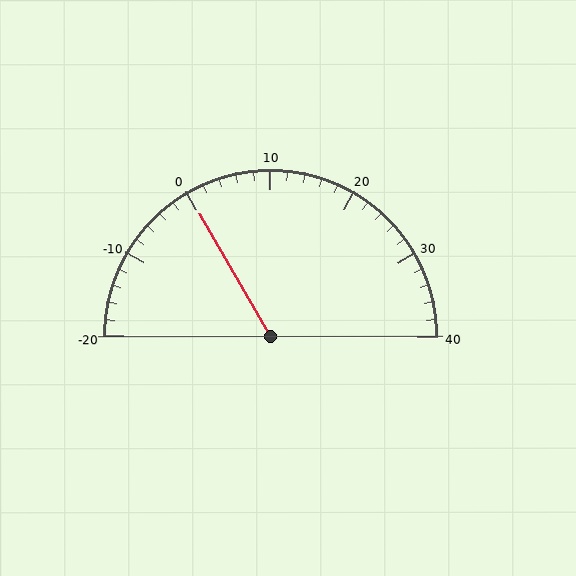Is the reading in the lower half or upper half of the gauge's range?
The reading is in the lower half of the range (-20 to 40).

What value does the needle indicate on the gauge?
The needle indicates approximately 0.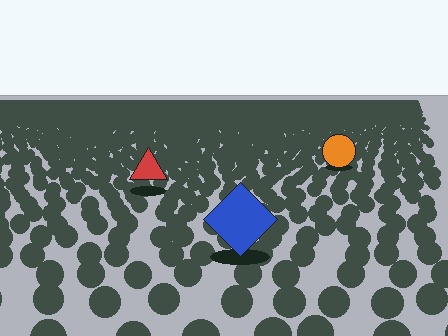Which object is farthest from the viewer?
The orange circle is farthest from the viewer. It appears smaller and the ground texture around it is denser.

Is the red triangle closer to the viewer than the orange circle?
Yes. The red triangle is closer — you can tell from the texture gradient: the ground texture is coarser near it.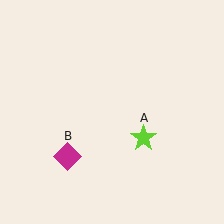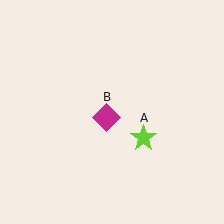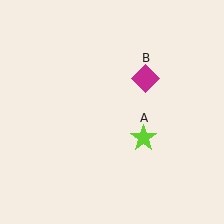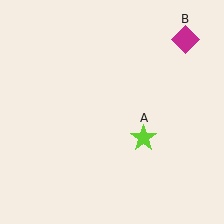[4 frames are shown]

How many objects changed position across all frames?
1 object changed position: magenta diamond (object B).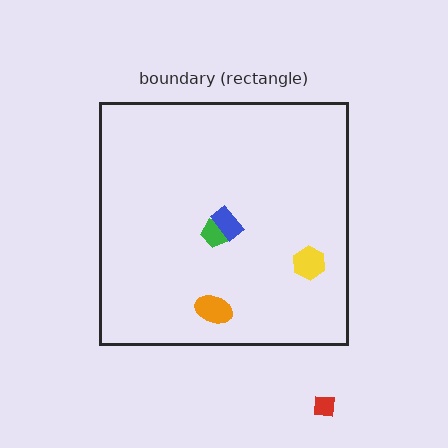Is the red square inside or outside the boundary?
Outside.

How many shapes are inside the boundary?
4 inside, 1 outside.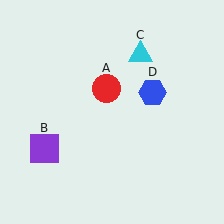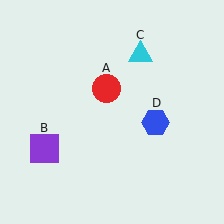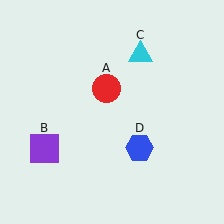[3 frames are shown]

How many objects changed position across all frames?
1 object changed position: blue hexagon (object D).